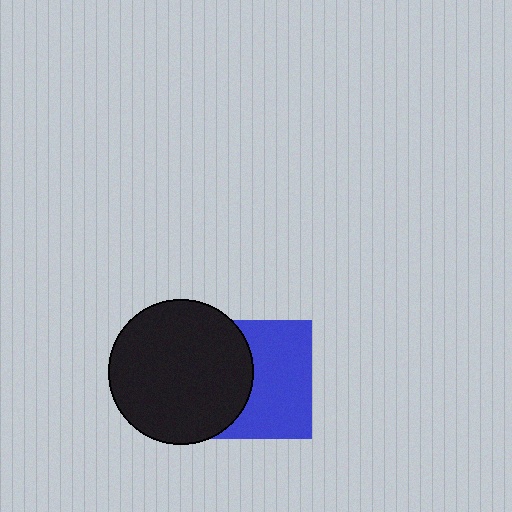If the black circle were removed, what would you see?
You would see the complete blue square.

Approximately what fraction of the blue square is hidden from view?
Roughly 43% of the blue square is hidden behind the black circle.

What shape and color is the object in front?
The object in front is a black circle.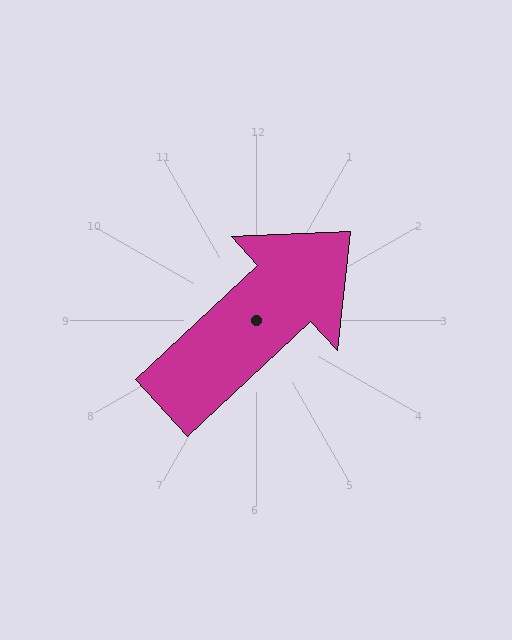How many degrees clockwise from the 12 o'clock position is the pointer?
Approximately 47 degrees.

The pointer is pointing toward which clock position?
Roughly 2 o'clock.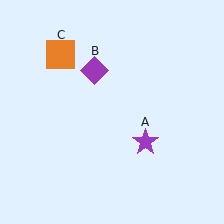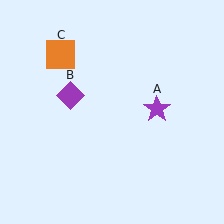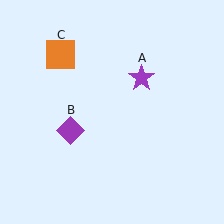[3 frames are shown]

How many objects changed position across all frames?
2 objects changed position: purple star (object A), purple diamond (object B).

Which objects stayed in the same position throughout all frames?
Orange square (object C) remained stationary.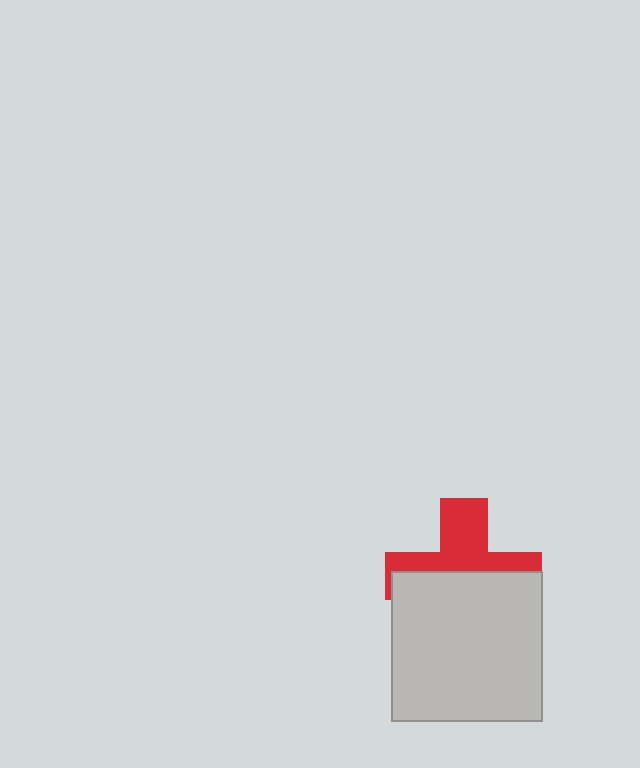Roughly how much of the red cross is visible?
About half of it is visible (roughly 46%).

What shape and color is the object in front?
The object in front is a light gray square.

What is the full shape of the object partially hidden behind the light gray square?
The partially hidden object is a red cross.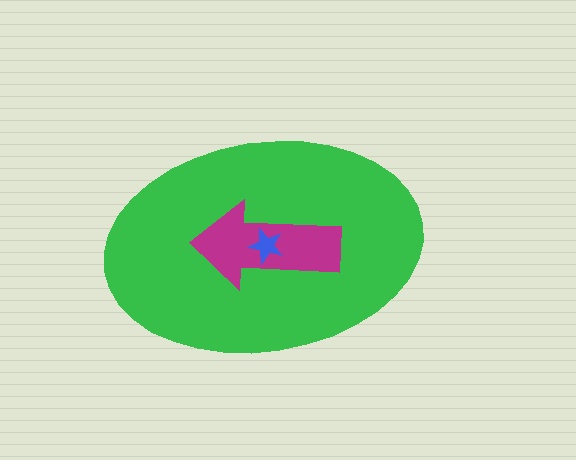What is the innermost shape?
The blue star.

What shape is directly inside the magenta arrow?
The blue star.